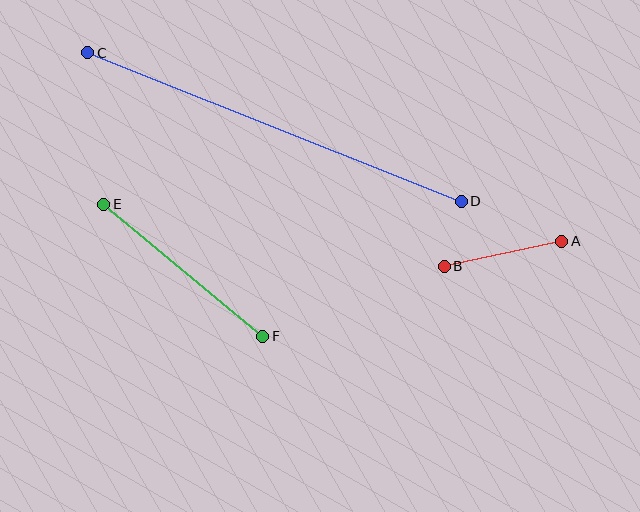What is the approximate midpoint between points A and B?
The midpoint is at approximately (503, 254) pixels.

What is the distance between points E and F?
The distance is approximately 206 pixels.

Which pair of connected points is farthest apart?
Points C and D are farthest apart.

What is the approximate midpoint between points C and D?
The midpoint is at approximately (274, 127) pixels.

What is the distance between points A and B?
The distance is approximately 120 pixels.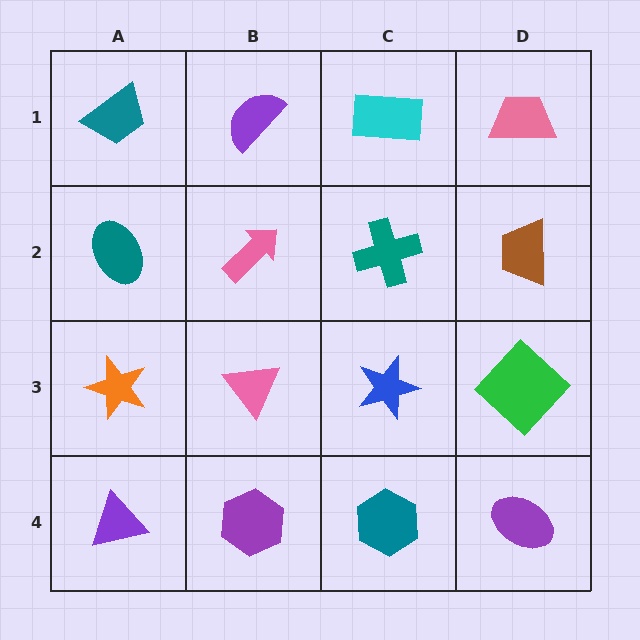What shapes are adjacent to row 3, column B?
A pink arrow (row 2, column B), a purple hexagon (row 4, column B), an orange star (row 3, column A), a blue star (row 3, column C).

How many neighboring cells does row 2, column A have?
3.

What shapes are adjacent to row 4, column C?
A blue star (row 3, column C), a purple hexagon (row 4, column B), a purple ellipse (row 4, column D).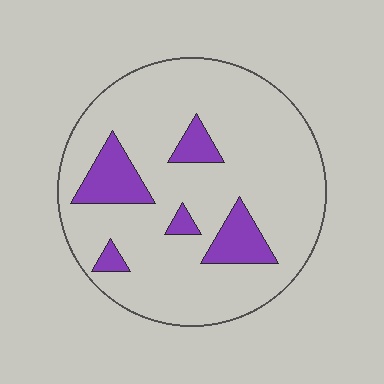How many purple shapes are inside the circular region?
5.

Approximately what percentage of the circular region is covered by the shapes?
Approximately 15%.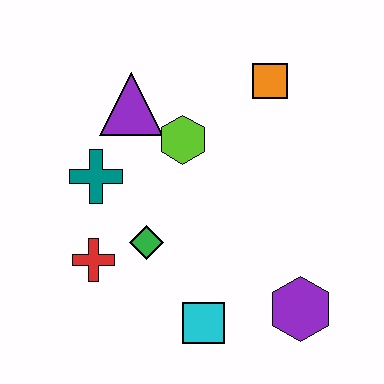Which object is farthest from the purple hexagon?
The purple triangle is farthest from the purple hexagon.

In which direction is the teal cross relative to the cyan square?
The teal cross is above the cyan square.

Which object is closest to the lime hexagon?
The purple triangle is closest to the lime hexagon.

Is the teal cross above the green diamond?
Yes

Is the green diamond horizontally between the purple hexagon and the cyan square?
No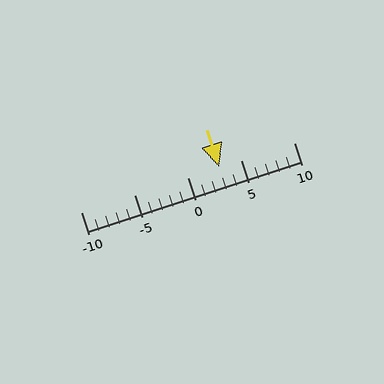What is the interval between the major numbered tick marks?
The major tick marks are spaced 5 units apart.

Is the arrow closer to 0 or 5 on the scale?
The arrow is closer to 5.